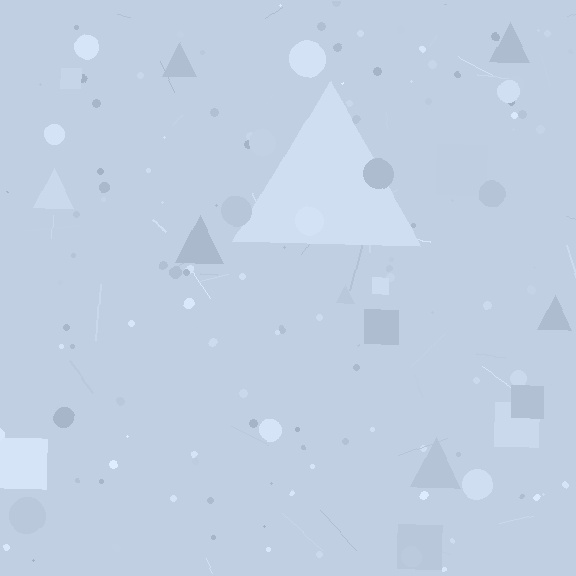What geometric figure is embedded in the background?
A triangle is embedded in the background.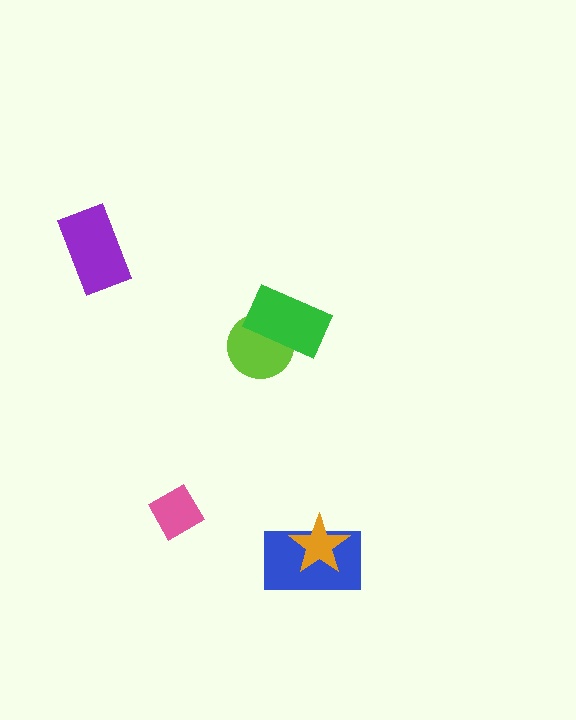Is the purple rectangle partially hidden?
No, no other shape covers it.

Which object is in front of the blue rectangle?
The orange star is in front of the blue rectangle.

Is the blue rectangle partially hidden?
Yes, it is partially covered by another shape.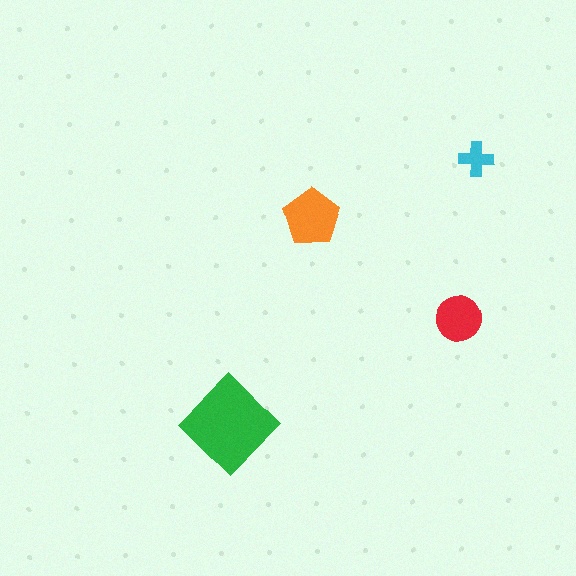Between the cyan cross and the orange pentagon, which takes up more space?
The orange pentagon.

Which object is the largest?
The green diamond.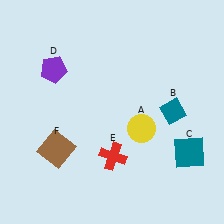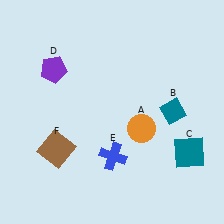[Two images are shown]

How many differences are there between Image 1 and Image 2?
There are 2 differences between the two images.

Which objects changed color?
A changed from yellow to orange. E changed from red to blue.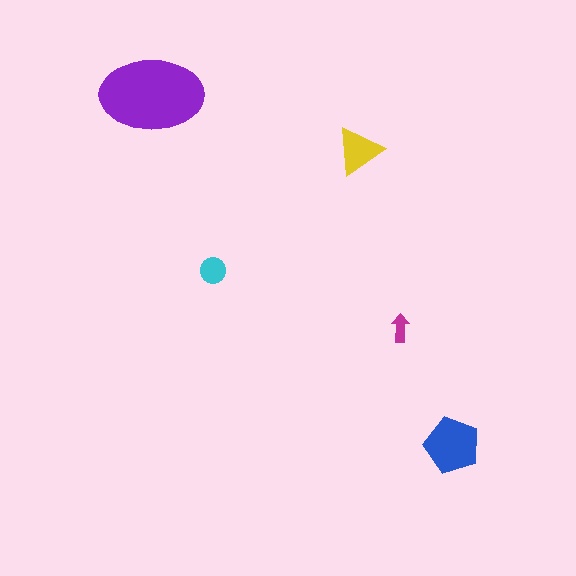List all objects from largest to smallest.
The purple ellipse, the blue pentagon, the yellow triangle, the cyan circle, the magenta arrow.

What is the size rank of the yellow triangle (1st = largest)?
3rd.